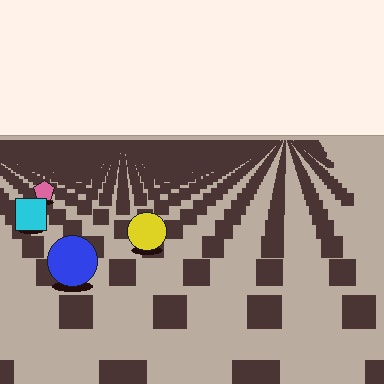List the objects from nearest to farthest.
From nearest to farthest: the blue circle, the yellow circle, the cyan square, the pink pentagon.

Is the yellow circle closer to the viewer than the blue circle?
No. The blue circle is closer — you can tell from the texture gradient: the ground texture is coarser near it.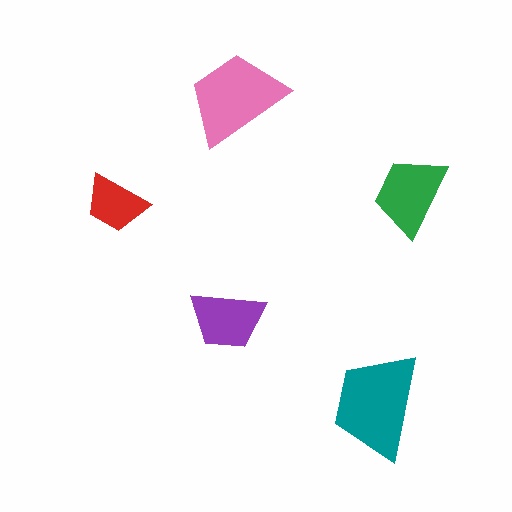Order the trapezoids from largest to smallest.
the teal one, the pink one, the green one, the purple one, the red one.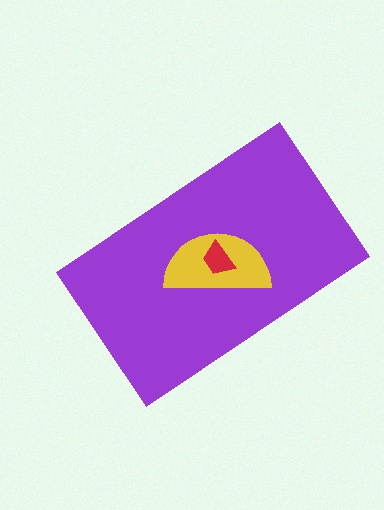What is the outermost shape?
The purple rectangle.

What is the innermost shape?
The red trapezoid.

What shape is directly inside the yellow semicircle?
The red trapezoid.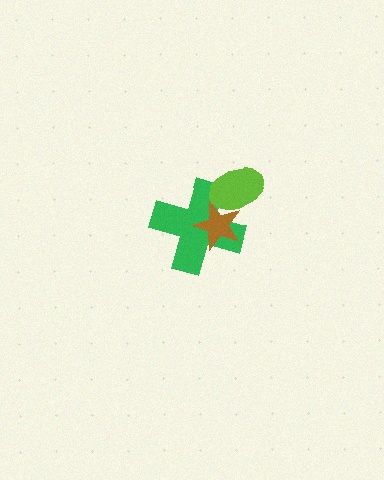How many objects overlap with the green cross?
2 objects overlap with the green cross.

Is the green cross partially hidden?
Yes, it is partially covered by another shape.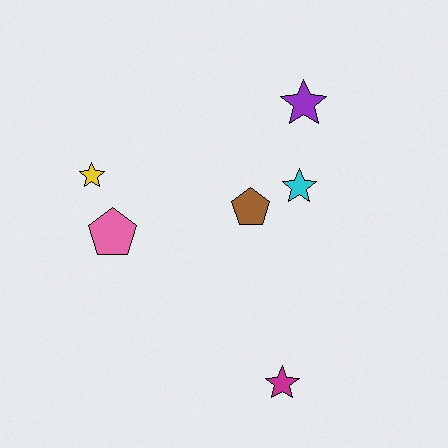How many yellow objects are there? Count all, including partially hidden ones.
There is 1 yellow object.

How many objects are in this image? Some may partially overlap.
There are 6 objects.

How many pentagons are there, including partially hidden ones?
There are 2 pentagons.